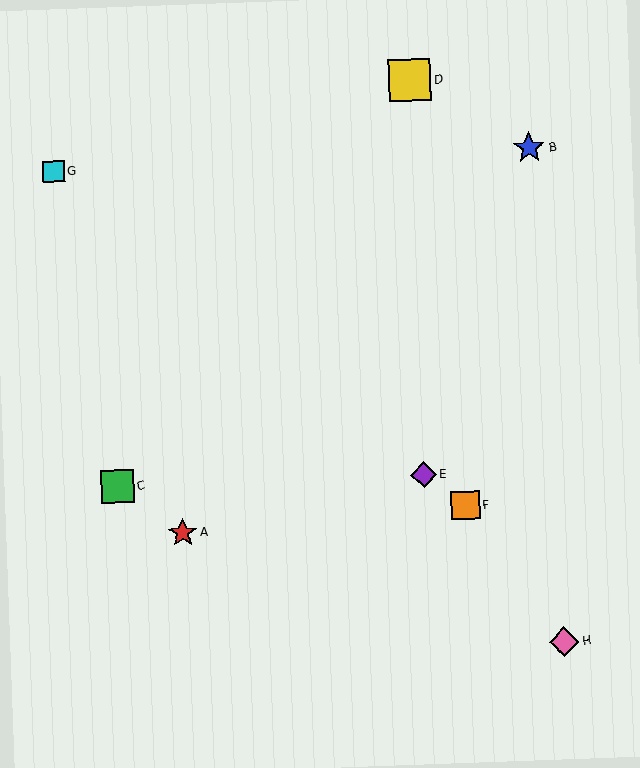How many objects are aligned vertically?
2 objects (D, E) are aligned vertically.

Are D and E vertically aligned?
Yes, both are at x≈409.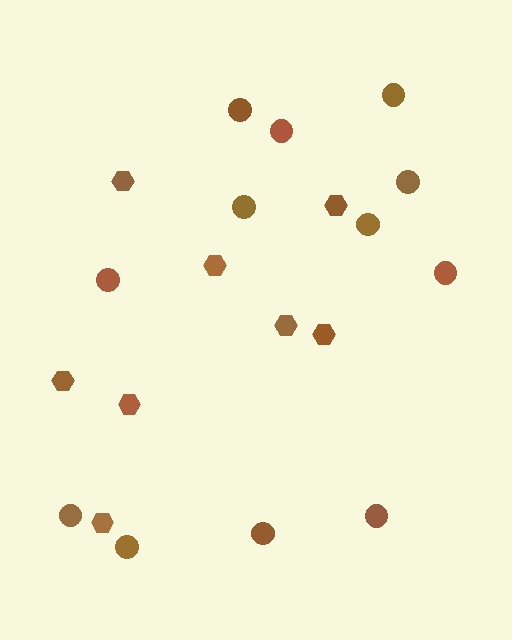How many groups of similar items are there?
There are 2 groups: one group of hexagons (8) and one group of circles (12).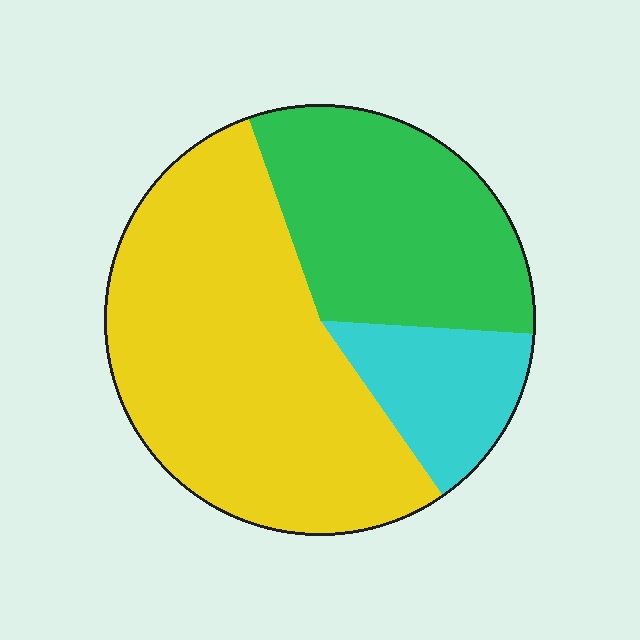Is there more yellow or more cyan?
Yellow.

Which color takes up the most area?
Yellow, at roughly 55%.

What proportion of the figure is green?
Green takes up about one third (1/3) of the figure.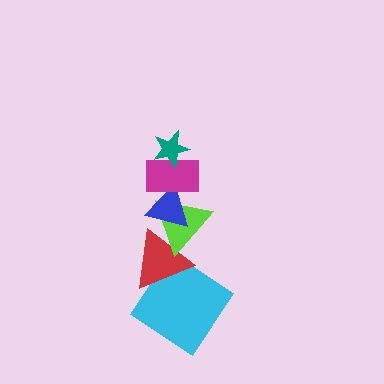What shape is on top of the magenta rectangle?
The teal star is on top of the magenta rectangle.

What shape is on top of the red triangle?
The lime triangle is on top of the red triangle.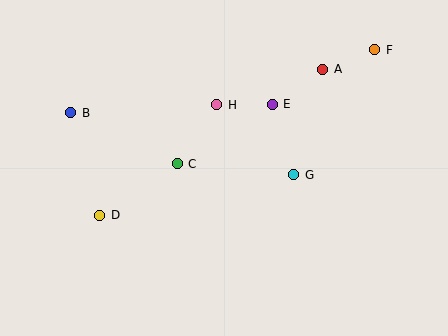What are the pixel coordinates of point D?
Point D is at (100, 216).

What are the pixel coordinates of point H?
Point H is at (217, 105).